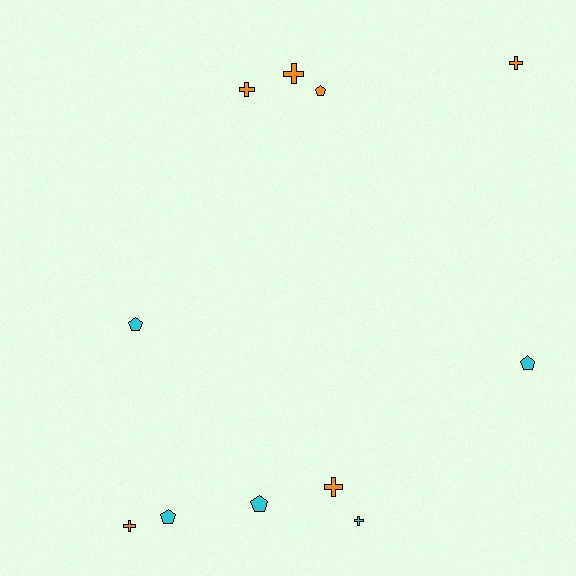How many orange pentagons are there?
There is 1 orange pentagon.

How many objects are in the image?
There are 11 objects.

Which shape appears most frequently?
Cross, with 6 objects.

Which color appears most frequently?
Orange, with 6 objects.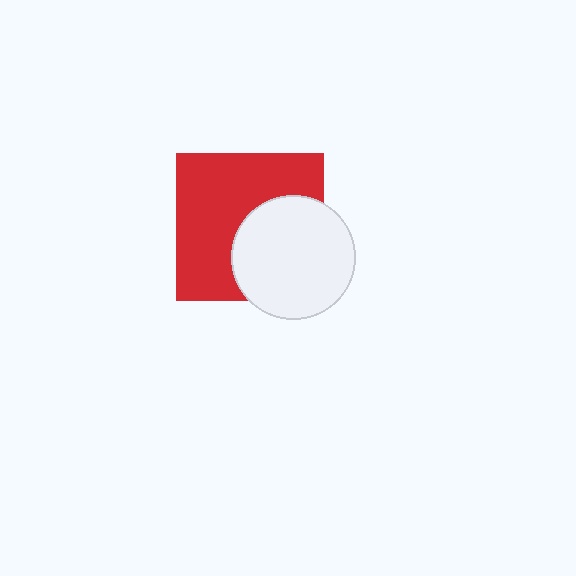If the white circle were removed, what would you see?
You would see the complete red square.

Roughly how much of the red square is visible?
About half of it is visible (roughly 60%).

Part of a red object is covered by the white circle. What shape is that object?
It is a square.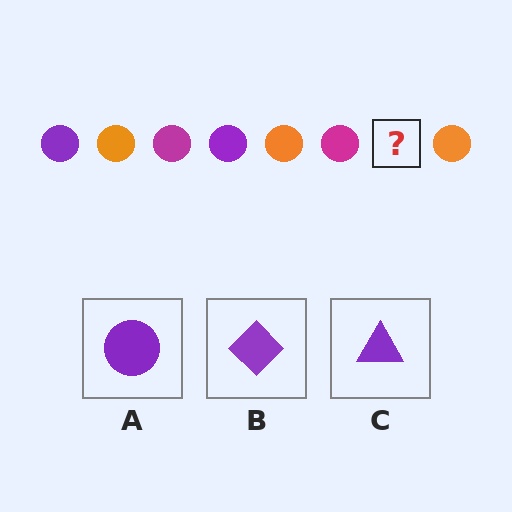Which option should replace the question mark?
Option A.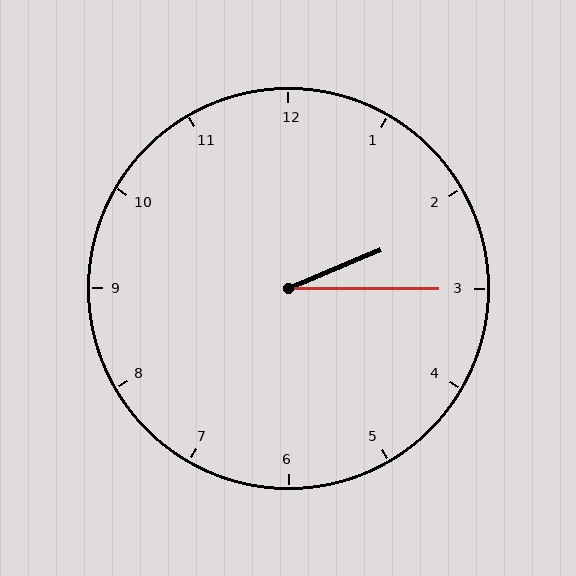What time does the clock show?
2:15.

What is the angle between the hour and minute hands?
Approximately 22 degrees.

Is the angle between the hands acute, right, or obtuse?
It is acute.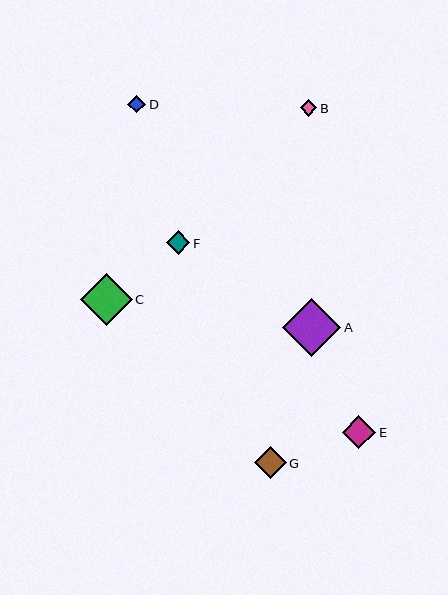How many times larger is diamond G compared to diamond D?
Diamond G is approximately 1.8 times the size of diamond D.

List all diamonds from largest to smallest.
From largest to smallest: A, C, E, G, F, D, B.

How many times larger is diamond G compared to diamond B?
Diamond G is approximately 1.9 times the size of diamond B.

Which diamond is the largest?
Diamond A is the largest with a size of approximately 58 pixels.